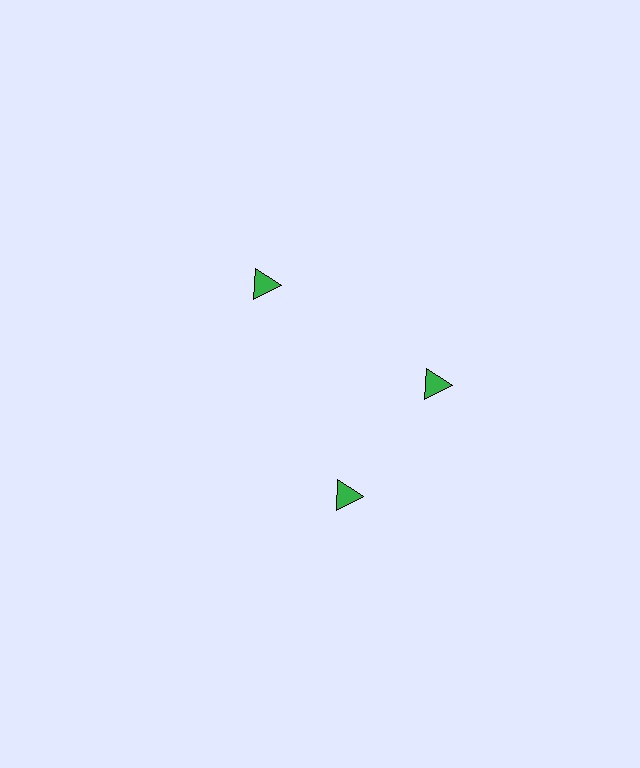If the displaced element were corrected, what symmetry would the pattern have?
It would have 3-fold rotational symmetry — the pattern would map onto itself every 120 degrees.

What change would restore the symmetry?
The symmetry would be restored by rotating it back into even spacing with its neighbors so that all 3 triangles sit at equal angles and equal distance from the center.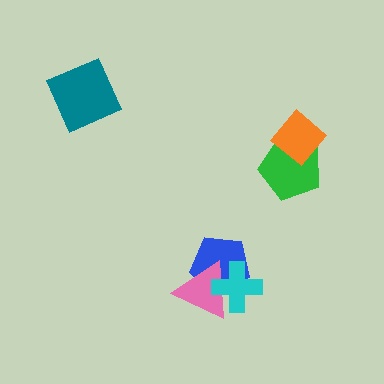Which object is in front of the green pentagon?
The orange diamond is in front of the green pentagon.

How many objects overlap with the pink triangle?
2 objects overlap with the pink triangle.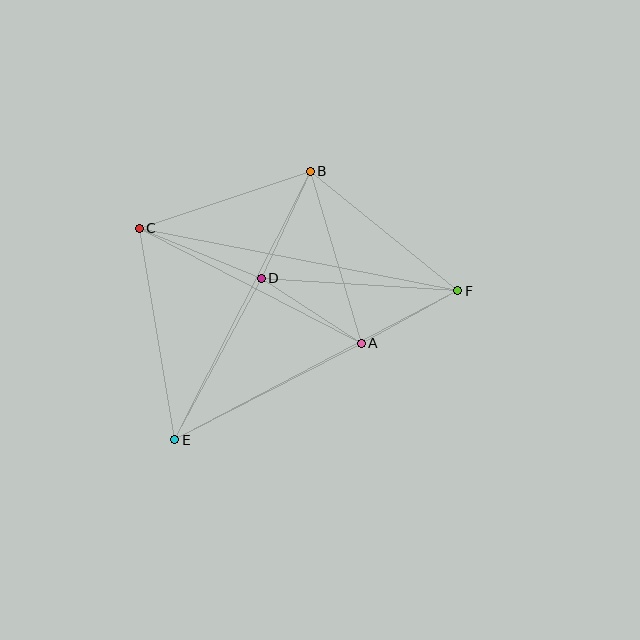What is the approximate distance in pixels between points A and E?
The distance between A and E is approximately 210 pixels.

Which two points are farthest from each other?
Points C and F are farthest from each other.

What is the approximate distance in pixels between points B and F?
The distance between B and F is approximately 189 pixels.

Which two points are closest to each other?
Points A and F are closest to each other.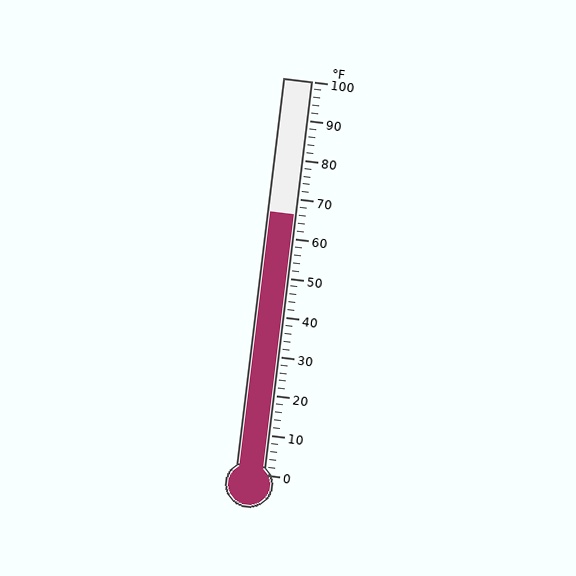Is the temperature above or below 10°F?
The temperature is above 10°F.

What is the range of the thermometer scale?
The thermometer scale ranges from 0°F to 100°F.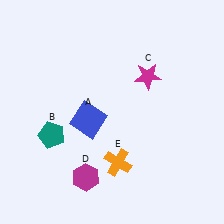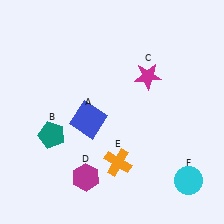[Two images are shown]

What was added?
A cyan circle (F) was added in Image 2.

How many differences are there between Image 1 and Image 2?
There is 1 difference between the two images.